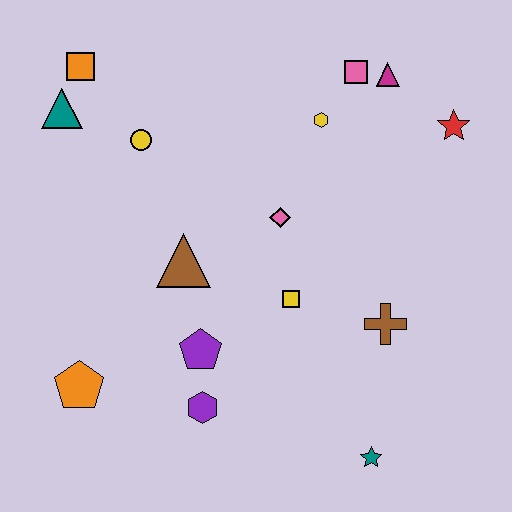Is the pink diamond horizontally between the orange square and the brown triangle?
No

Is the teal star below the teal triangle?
Yes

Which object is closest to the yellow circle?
The teal triangle is closest to the yellow circle.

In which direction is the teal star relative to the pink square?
The teal star is below the pink square.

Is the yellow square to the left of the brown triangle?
No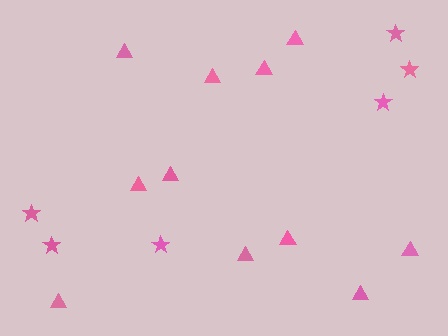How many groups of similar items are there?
There are 2 groups: one group of triangles (11) and one group of stars (6).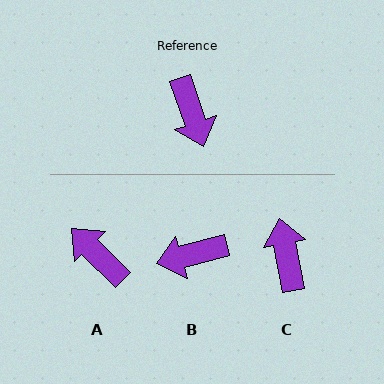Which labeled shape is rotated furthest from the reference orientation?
C, about 172 degrees away.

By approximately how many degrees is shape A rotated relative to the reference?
Approximately 154 degrees clockwise.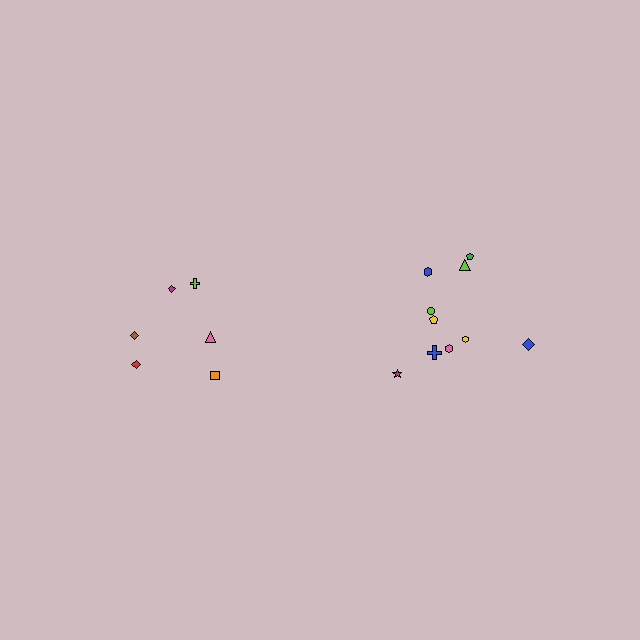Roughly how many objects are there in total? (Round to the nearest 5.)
Roughly 15 objects in total.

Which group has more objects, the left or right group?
The right group.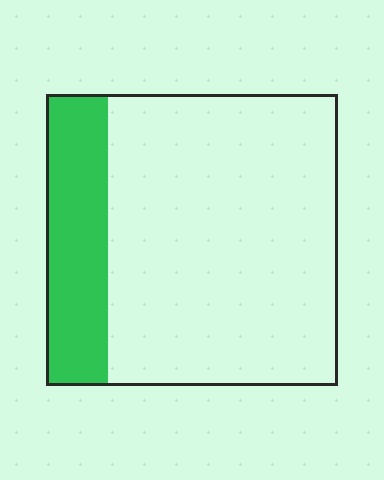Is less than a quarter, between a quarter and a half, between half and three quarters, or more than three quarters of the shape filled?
Less than a quarter.